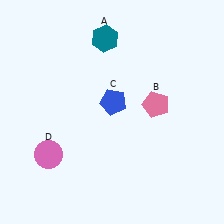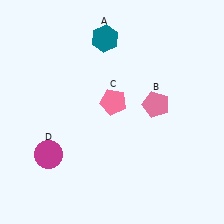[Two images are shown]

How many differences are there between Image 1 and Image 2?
There are 2 differences between the two images.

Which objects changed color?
C changed from blue to pink. D changed from pink to magenta.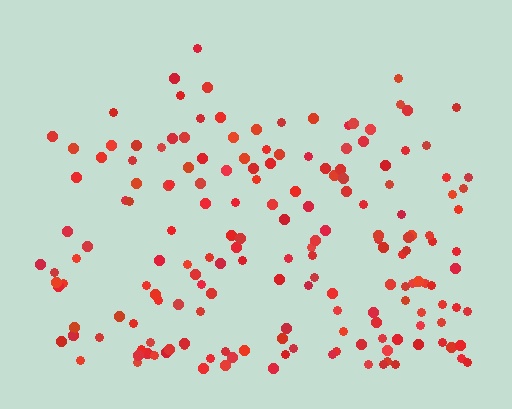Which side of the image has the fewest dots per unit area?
The top.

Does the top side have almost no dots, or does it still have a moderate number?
Still a moderate number, just noticeably fewer than the bottom.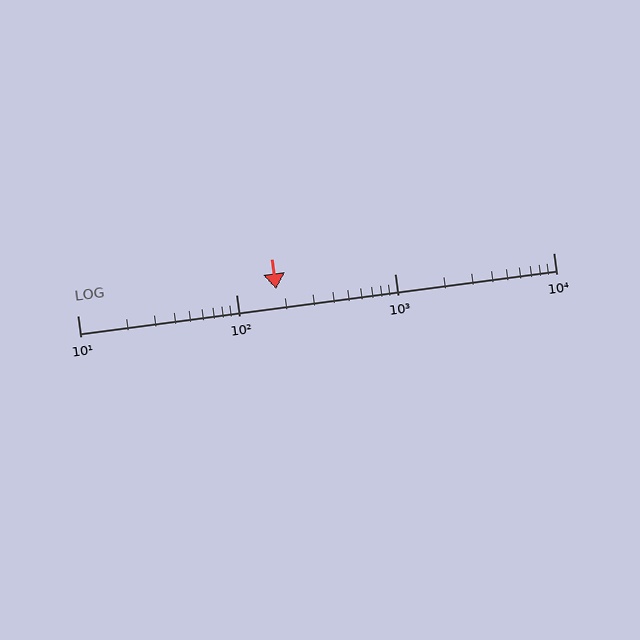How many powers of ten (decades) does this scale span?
The scale spans 3 decades, from 10 to 10000.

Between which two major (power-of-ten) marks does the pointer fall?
The pointer is between 100 and 1000.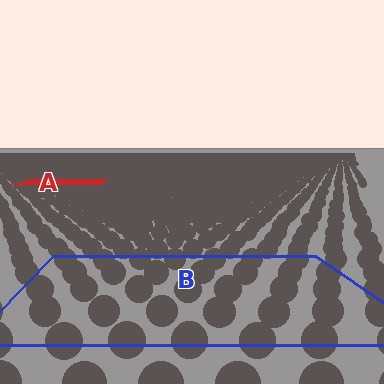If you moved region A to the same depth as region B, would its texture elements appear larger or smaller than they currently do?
They would appear larger. At a closer depth, the same texture elements are projected at a bigger on-screen size.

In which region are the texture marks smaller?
The texture marks are smaller in region A, because it is farther away.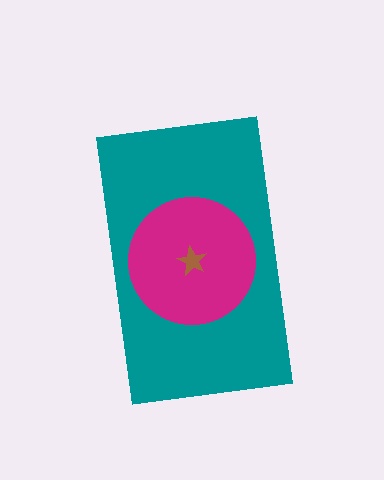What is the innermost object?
The brown star.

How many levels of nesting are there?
3.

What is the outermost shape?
The teal rectangle.